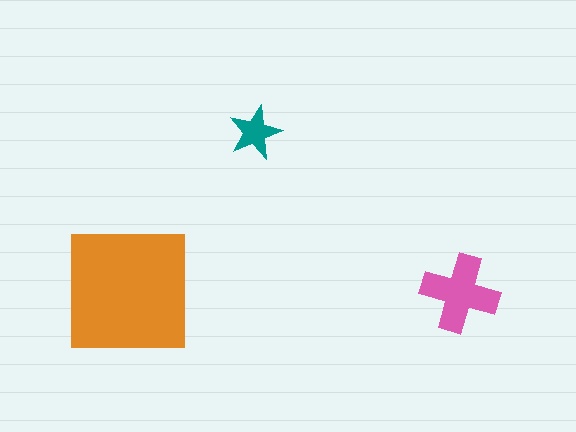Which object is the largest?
The orange square.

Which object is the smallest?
The teal star.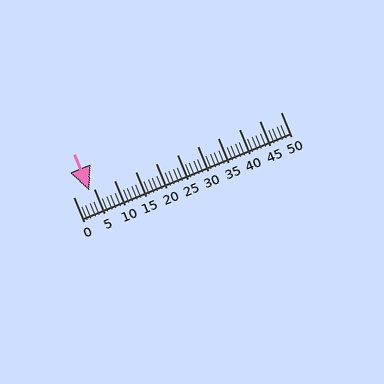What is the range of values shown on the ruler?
The ruler shows values from 0 to 50.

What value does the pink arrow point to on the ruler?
The pink arrow points to approximately 4.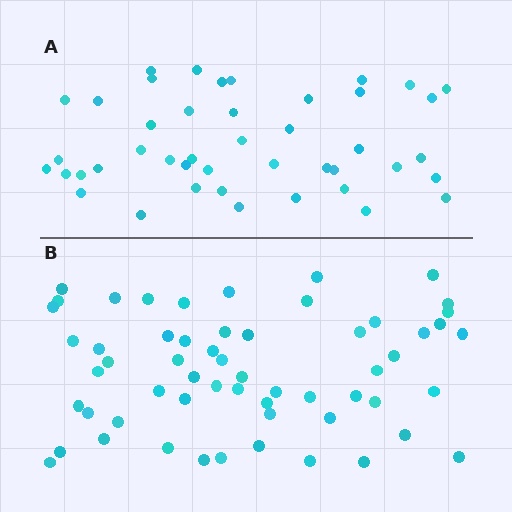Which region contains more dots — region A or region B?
Region B (the bottom region) has more dots.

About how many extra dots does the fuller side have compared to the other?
Region B has approximately 15 more dots than region A.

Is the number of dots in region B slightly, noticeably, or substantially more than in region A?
Region B has noticeably more, but not dramatically so. The ratio is roughly 1.3 to 1.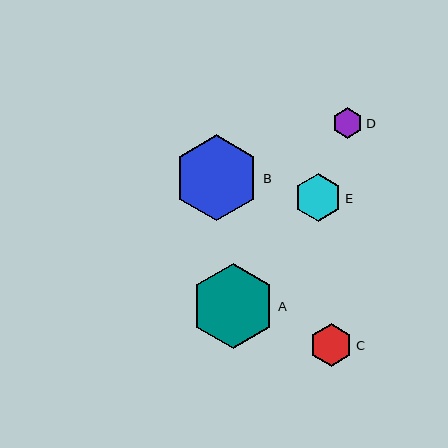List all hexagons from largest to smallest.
From largest to smallest: B, A, E, C, D.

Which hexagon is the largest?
Hexagon B is the largest with a size of approximately 86 pixels.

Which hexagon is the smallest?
Hexagon D is the smallest with a size of approximately 31 pixels.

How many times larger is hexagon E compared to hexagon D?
Hexagon E is approximately 1.6 times the size of hexagon D.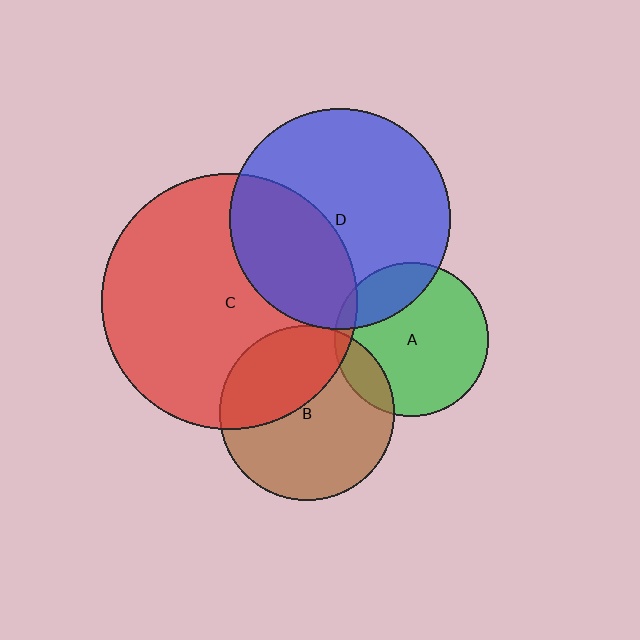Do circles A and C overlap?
Yes.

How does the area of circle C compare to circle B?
Approximately 2.1 times.